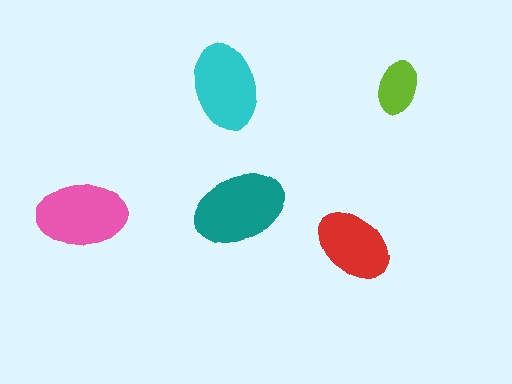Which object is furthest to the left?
The pink ellipse is leftmost.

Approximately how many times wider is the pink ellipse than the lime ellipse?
About 1.5 times wider.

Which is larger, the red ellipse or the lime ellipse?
The red one.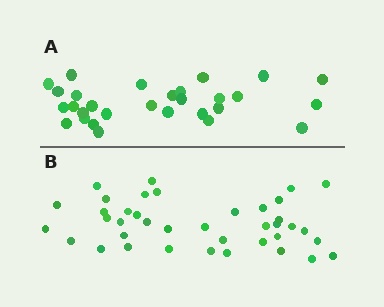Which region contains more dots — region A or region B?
Region B (the bottom region) has more dots.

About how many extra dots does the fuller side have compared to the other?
Region B has roughly 10 or so more dots than region A.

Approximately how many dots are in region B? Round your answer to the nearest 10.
About 40 dots. (The exact count is 39, which rounds to 40.)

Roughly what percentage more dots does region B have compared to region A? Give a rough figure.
About 35% more.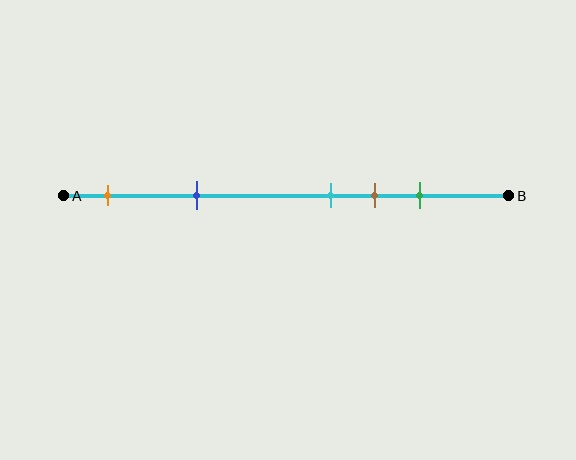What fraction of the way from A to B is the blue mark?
The blue mark is approximately 30% (0.3) of the way from A to B.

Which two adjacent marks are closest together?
The cyan and brown marks are the closest adjacent pair.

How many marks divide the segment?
There are 5 marks dividing the segment.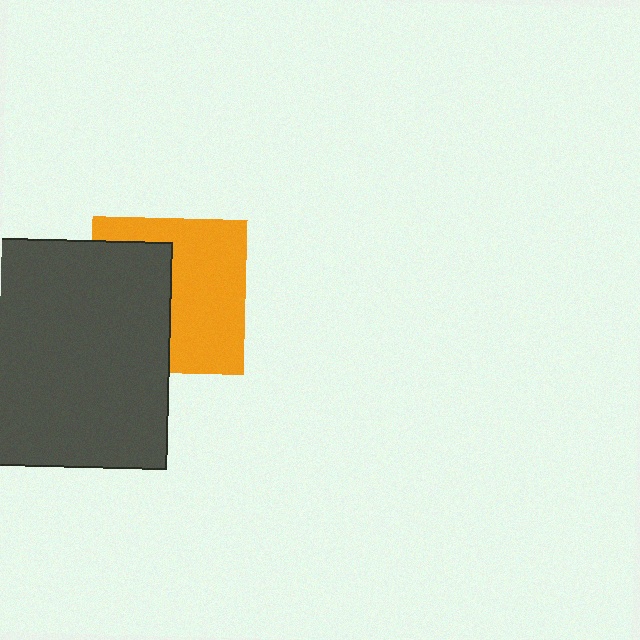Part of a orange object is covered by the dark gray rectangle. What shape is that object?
It is a square.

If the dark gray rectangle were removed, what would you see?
You would see the complete orange square.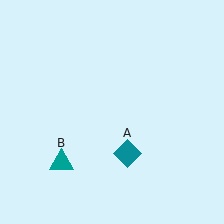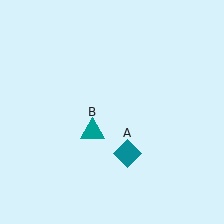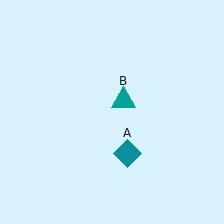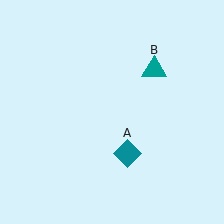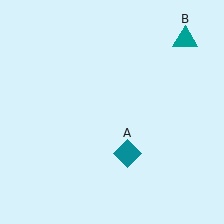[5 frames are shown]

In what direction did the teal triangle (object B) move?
The teal triangle (object B) moved up and to the right.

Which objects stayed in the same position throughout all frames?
Teal diamond (object A) remained stationary.